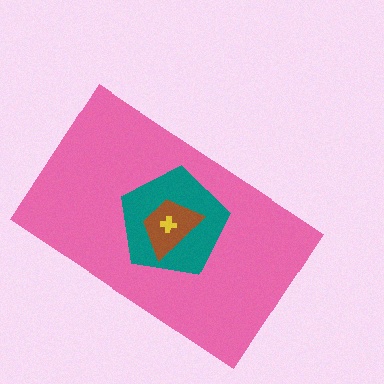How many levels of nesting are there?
4.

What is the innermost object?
The yellow cross.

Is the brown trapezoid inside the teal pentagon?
Yes.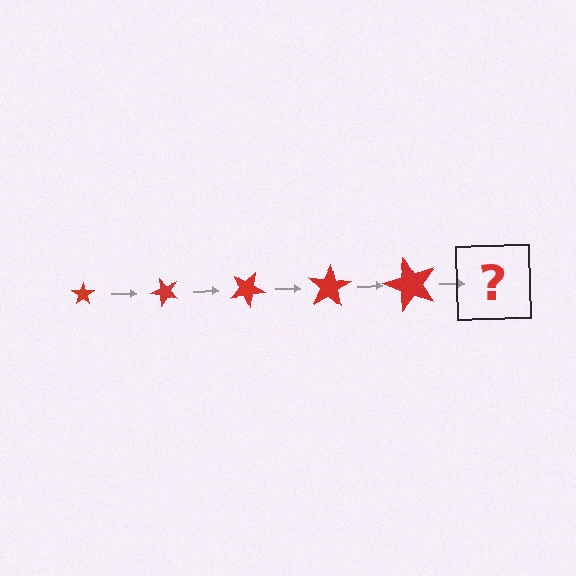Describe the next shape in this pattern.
It should be a star, larger than the previous one and rotated 250 degrees from the start.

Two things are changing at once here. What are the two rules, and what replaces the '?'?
The two rules are that the star grows larger each step and it rotates 50 degrees each step. The '?' should be a star, larger than the previous one and rotated 250 degrees from the start.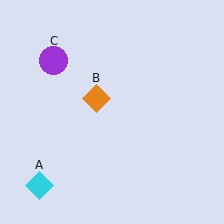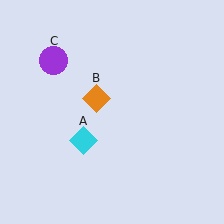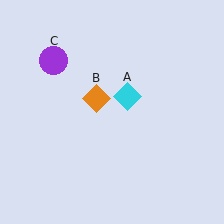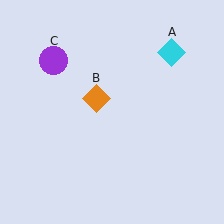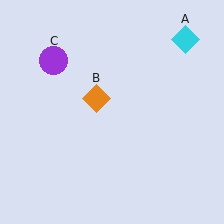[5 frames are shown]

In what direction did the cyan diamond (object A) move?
The cyan diamond (object A) moved up and to the right.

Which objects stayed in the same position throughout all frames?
Orange diamond (object B) and purple circle (object C) remained stationary.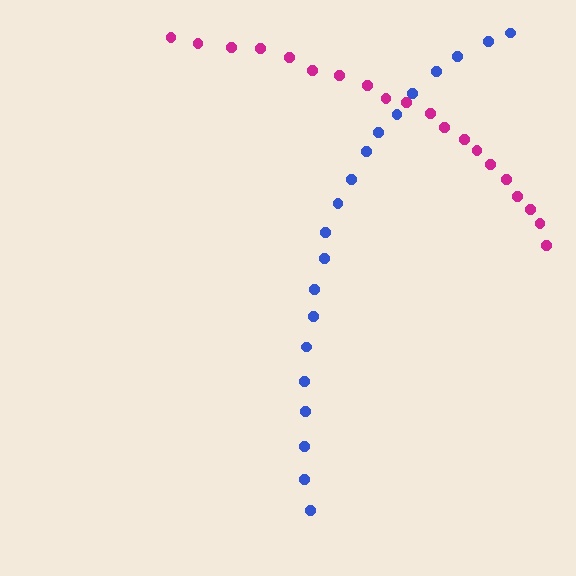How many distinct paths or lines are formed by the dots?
There are 2 distinct paths.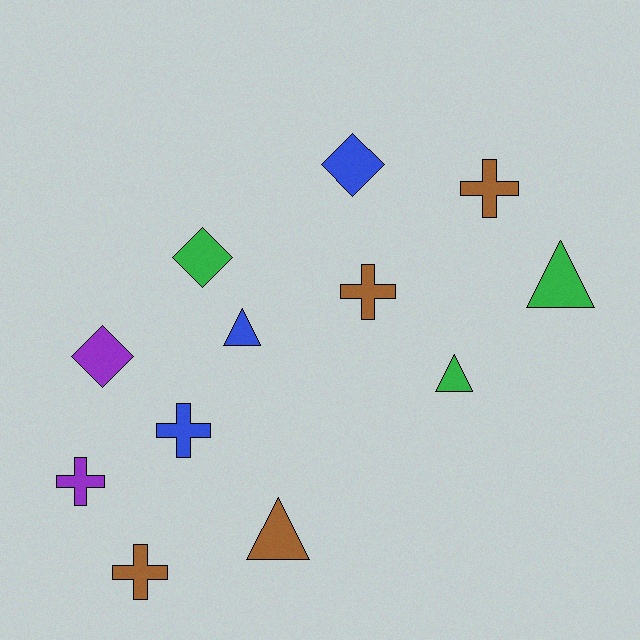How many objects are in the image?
There are 12 objects.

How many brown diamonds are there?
There are no brown diamonds.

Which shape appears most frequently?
Cross, with 5 objects.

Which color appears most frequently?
Brown, with 4 objects.